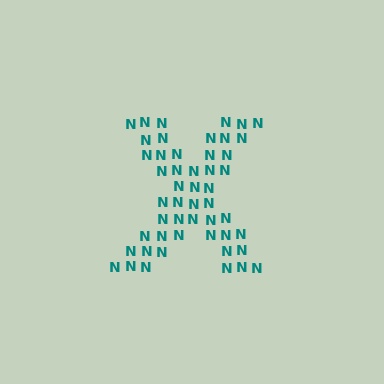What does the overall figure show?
The overall figure shows the letter X.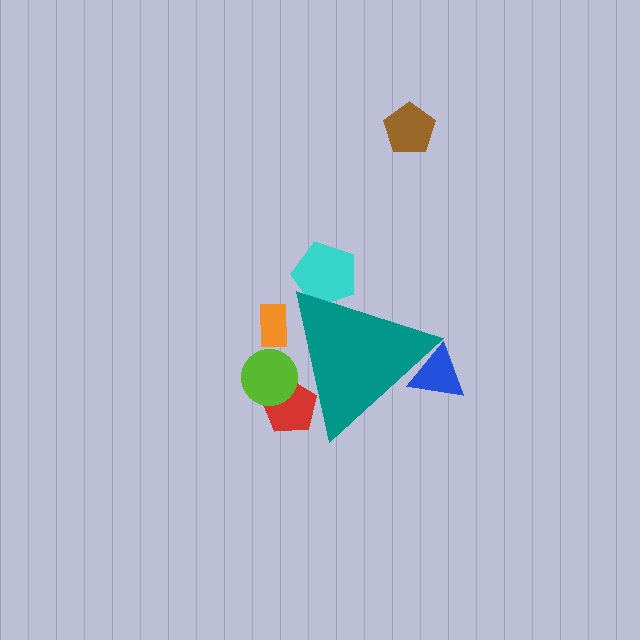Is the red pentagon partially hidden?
Yes, the red pentagon is partially hidden behind the teal triangle.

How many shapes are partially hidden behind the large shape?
5 shapes are partially hidden.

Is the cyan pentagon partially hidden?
Yes, the cyan pentagon is partially hidden behind the teal triangle.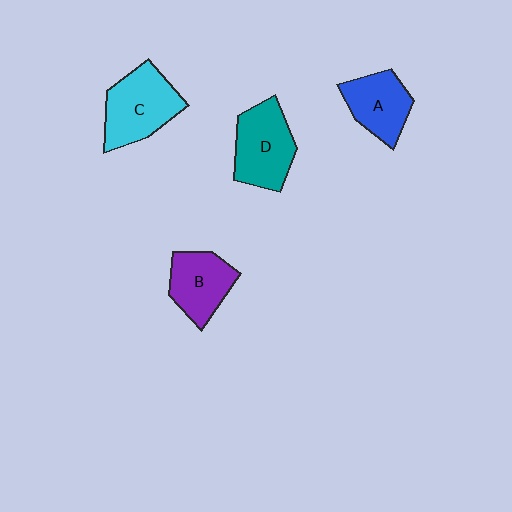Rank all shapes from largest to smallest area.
From largest to smallest: C (cyan), D (teal), B (purple), A (blue).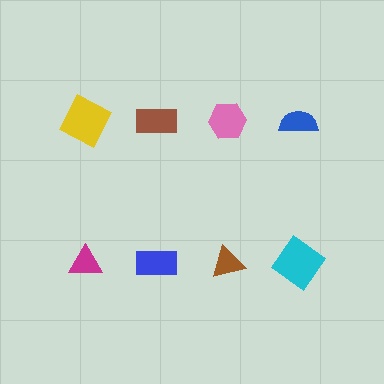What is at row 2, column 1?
A magenta triangle.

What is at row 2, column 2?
A blue rectangle.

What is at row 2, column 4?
A cyan diamond.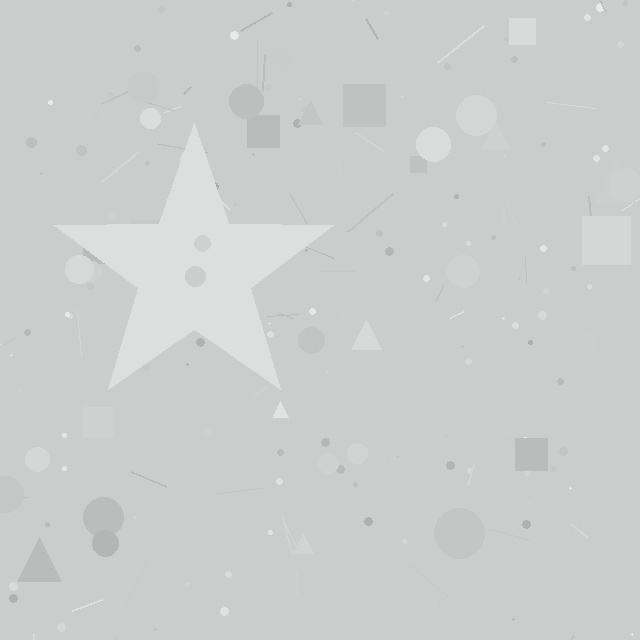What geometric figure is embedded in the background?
A star is embedded in the background.